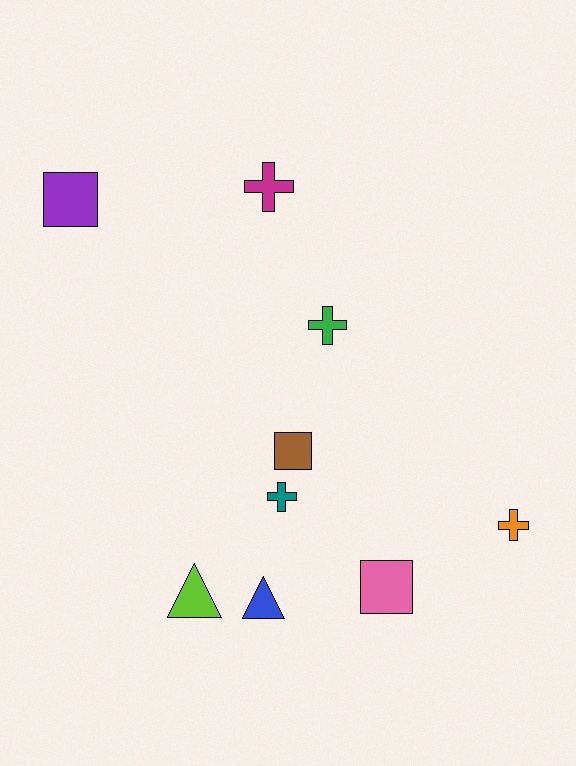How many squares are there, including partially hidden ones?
There are 3 squares.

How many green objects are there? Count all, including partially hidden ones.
There is 1 green object.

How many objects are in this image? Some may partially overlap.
There are 9 objects.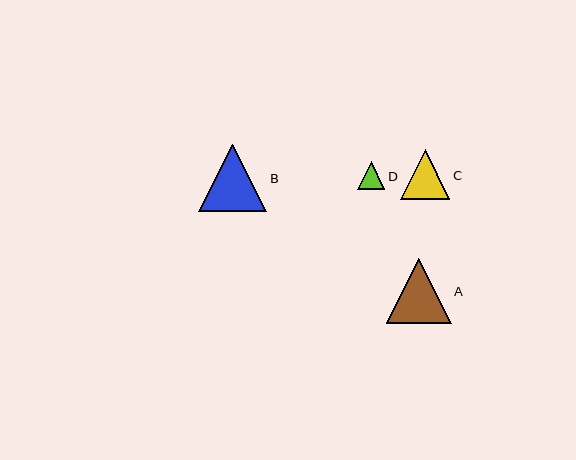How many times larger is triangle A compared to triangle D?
Triangle A is approximately 2.4 times the size of triangle D.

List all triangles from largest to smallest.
From largest to smallest: B, A, C, D.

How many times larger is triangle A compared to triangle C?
Triangle A is approximately 1.3 times the size of triangle C.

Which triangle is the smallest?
Triangle D is the smallest with a size of approximately 27 pixels.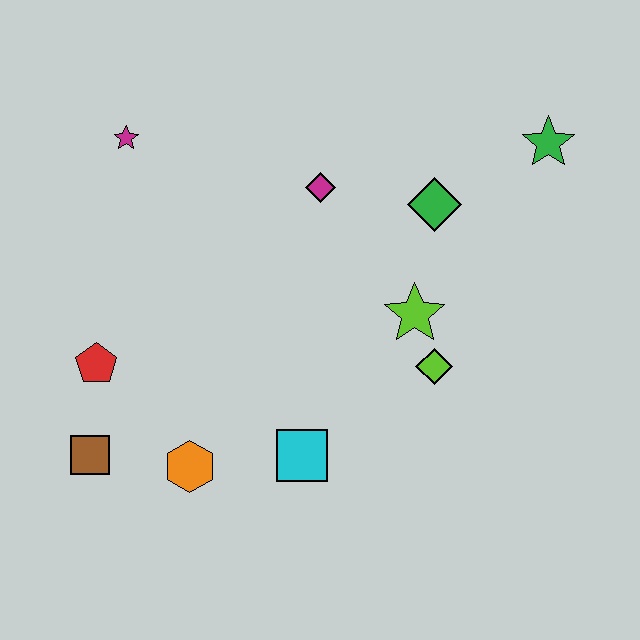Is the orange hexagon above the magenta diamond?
No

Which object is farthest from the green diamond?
The brown square is farthest from the green diamond.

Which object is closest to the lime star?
The lime diamond is closest to the lime star.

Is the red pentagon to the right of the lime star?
No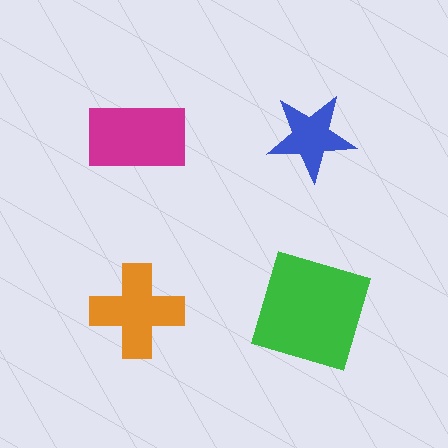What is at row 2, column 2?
A green square.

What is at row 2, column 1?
An orange cross.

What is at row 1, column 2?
A blue star.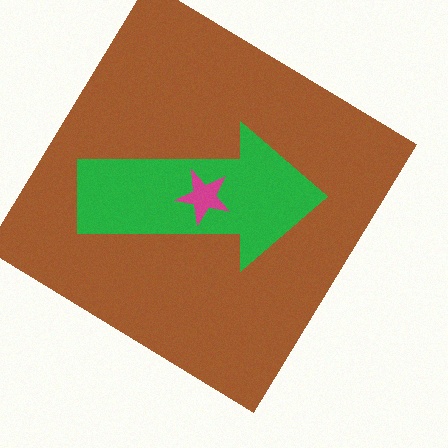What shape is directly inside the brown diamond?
The green arrow.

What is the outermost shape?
The brown diamond.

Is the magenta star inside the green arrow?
Yes.